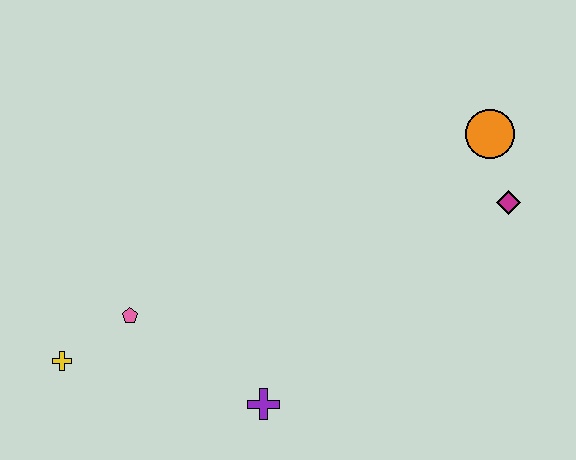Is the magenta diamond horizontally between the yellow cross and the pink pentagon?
No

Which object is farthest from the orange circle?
The yellow cross is farthest from the orange circle.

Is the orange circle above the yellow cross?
Yes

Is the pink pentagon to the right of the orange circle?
No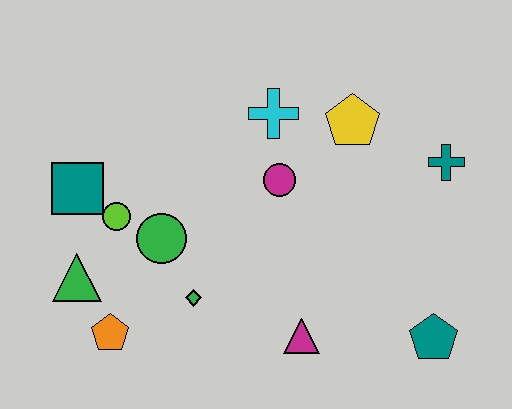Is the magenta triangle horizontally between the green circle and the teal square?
No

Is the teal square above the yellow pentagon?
No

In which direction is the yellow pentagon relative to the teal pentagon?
The yellow pentagon is above the teal pentagon.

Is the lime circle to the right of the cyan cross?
No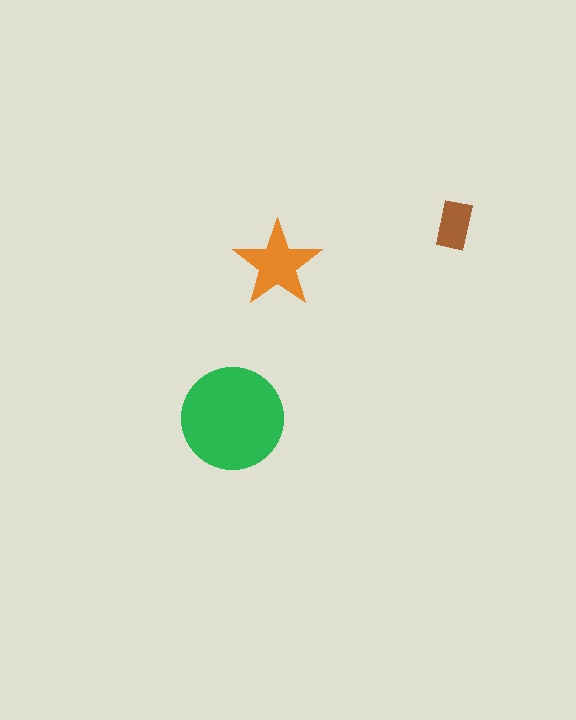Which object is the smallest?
The brown rectangle.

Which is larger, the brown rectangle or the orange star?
The orange star.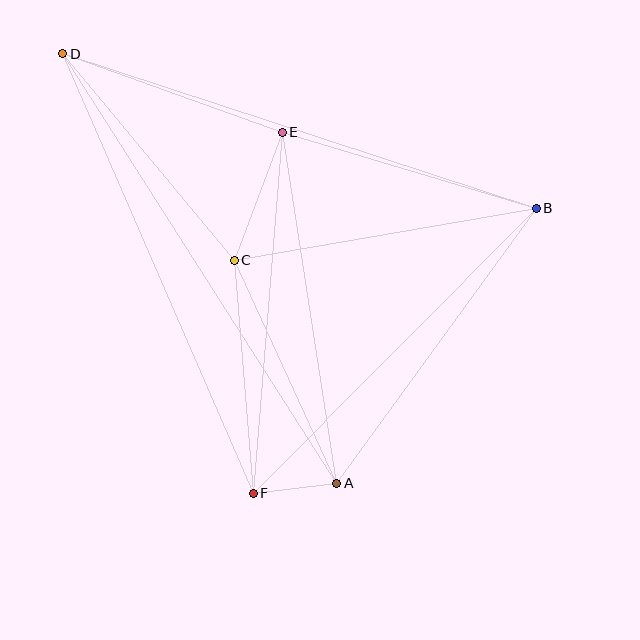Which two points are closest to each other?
Points A and F are closest to each other.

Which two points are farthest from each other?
Points A and D are farthest from each other.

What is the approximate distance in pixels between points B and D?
The distance between B and D is approximately 498 pixels.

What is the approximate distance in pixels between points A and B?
The distance between A and B is approximately 340 pixels.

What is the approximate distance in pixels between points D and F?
The distance between D and F is approximately 479 pixels.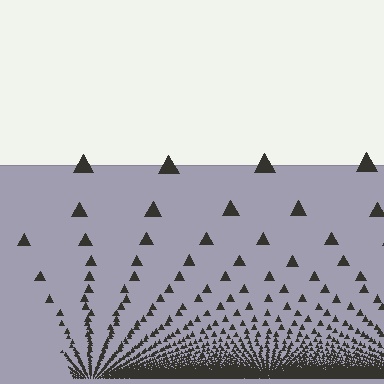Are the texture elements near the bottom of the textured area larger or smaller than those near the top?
Smaller. The gradient is inverted — elements near the bottom are smaller and denser.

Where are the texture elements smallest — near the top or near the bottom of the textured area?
Near the bottom.